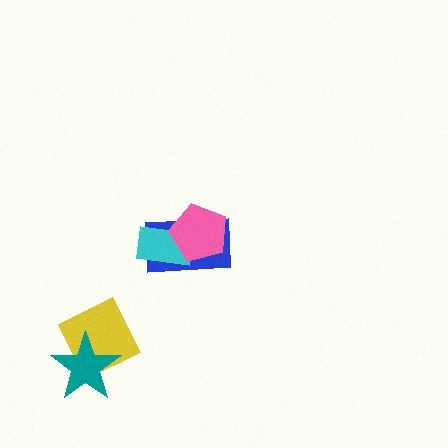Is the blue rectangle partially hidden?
Yes, it is partially covered by another shape.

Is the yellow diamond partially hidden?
Yes, it is partially covered by another shape.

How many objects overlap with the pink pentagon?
2 objects overlap with the pink pentagon.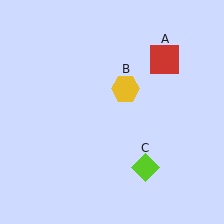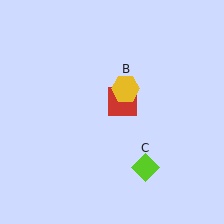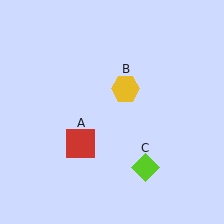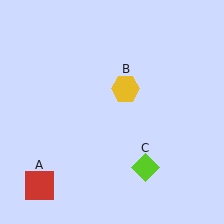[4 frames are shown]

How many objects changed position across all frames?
1 object changed position: red square (object A).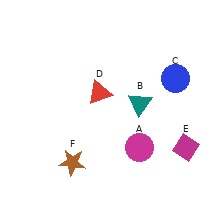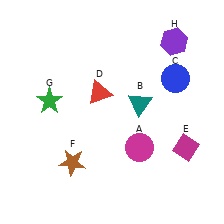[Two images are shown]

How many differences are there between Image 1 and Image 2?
There are 2 differences between the two images.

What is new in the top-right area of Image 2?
A purple hexagon (H) was added in the top-right area of Image 2.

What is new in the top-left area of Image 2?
A green star (G) was added in the top-left area of Image 2.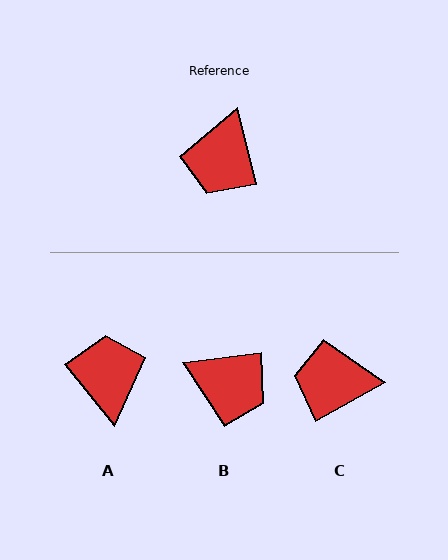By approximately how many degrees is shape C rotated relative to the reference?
Approximately 75 degrees clockwise.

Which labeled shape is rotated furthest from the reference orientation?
A, about 155 degrees away.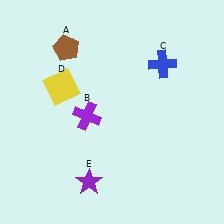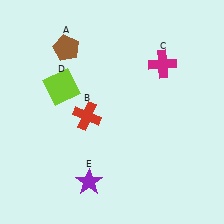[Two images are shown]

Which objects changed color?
B changed from purple to red. C changed from blue to magenta. D changed from yellow to lime.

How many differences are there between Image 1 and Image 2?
There are 3 differences between the two images.